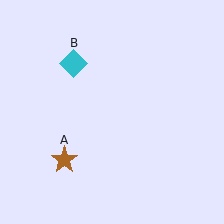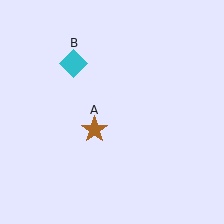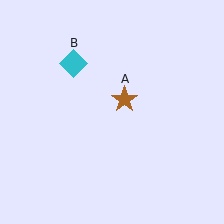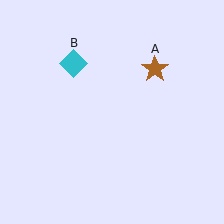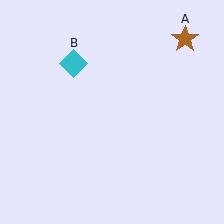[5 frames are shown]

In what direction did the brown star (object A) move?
The brown star (object A) moved up and to the right.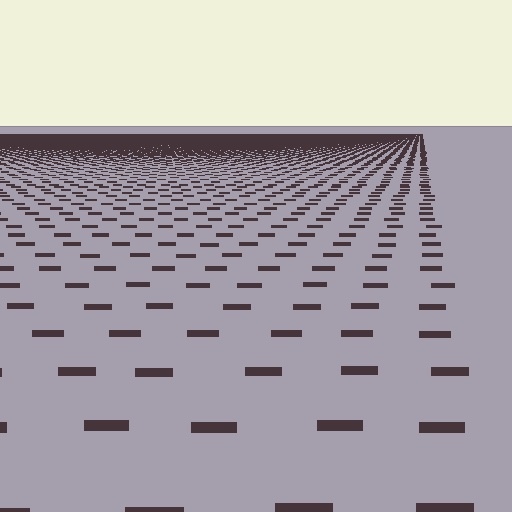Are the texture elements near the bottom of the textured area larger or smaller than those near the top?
Larger. Near the bottom, elements are closer to the viewer and appear at a bigger on-screen size.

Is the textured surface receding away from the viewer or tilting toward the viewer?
The surface is receding away from the viewer. Texture elements get smaller and denser toward the top.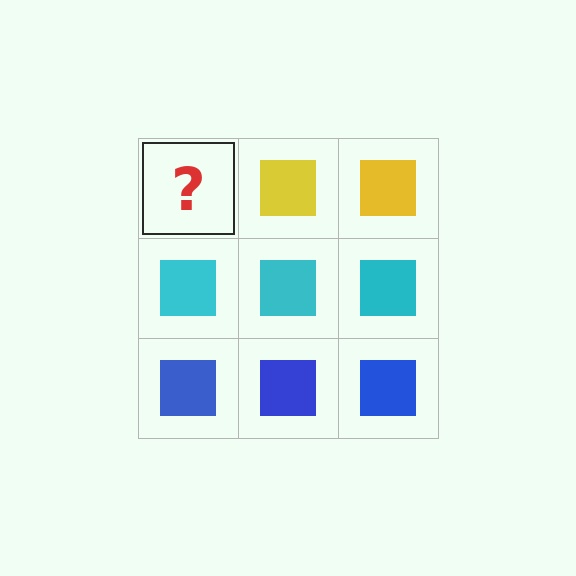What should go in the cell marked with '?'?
The missing cell should contain a yellow square.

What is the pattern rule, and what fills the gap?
The rule is that each row has a consistent color. The gap should be filled with a yellow square.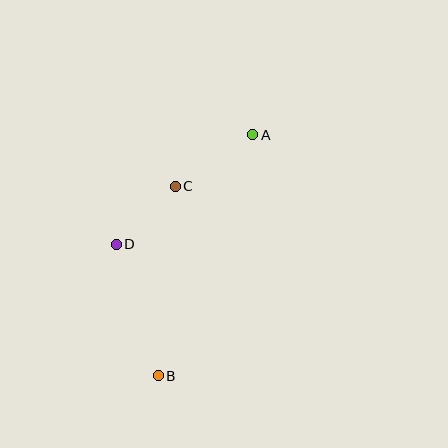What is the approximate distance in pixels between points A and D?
The distance between A and D is approximately 175 pixels.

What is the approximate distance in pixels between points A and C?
The distance between A and C is approximately 93 pixels.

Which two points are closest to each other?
Points C and D are closest to each other.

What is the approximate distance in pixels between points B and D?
The distance between B and D is approximately 138 pixels.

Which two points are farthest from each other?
Points A and B are farthest from each other.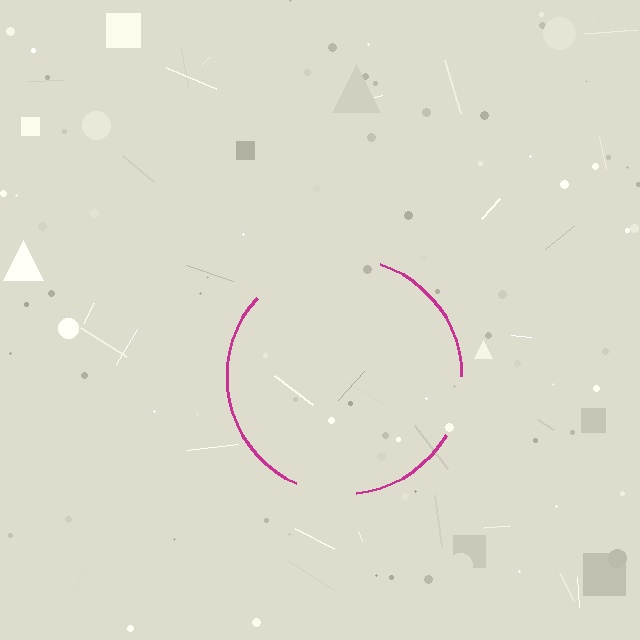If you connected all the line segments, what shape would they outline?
They would outline a circle.